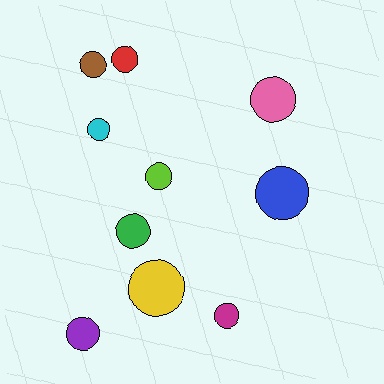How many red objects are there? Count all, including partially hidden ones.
There is 1 red object.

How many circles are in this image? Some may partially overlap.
There are 10 circles.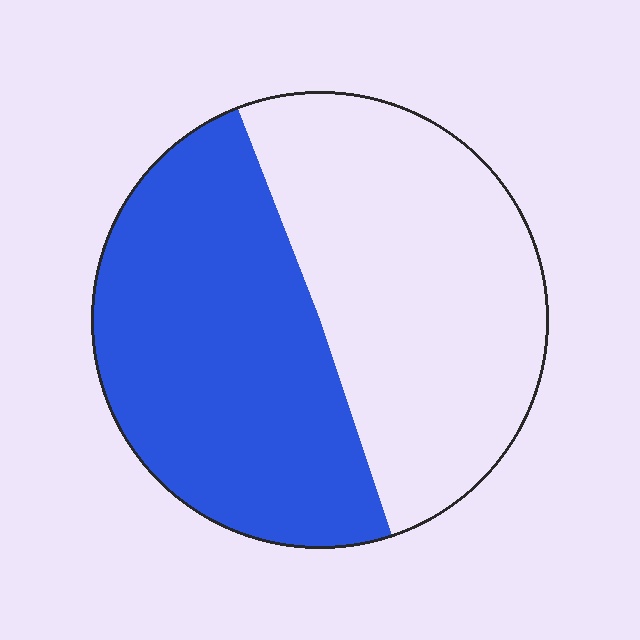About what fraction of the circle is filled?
About one half (1/2).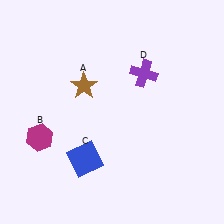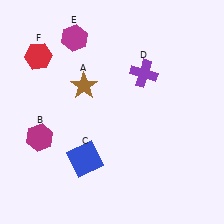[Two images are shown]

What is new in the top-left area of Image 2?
A red hexagon (F) was added in the top-left area of Image 2.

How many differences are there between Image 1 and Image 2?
There are 2 differences between the two images.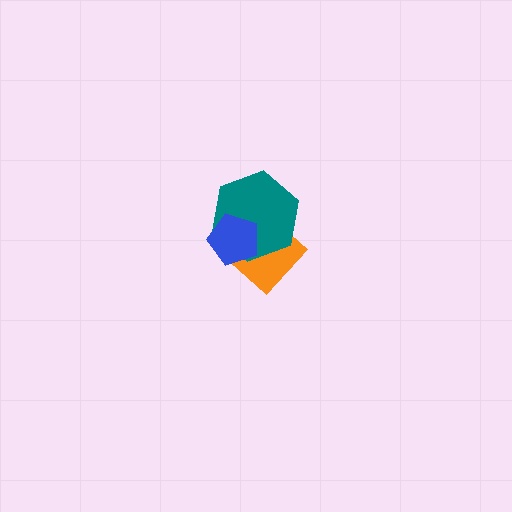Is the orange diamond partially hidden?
Yes, it is partially covered by another shape.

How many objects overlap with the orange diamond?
2 objects overlap with the orange diamond.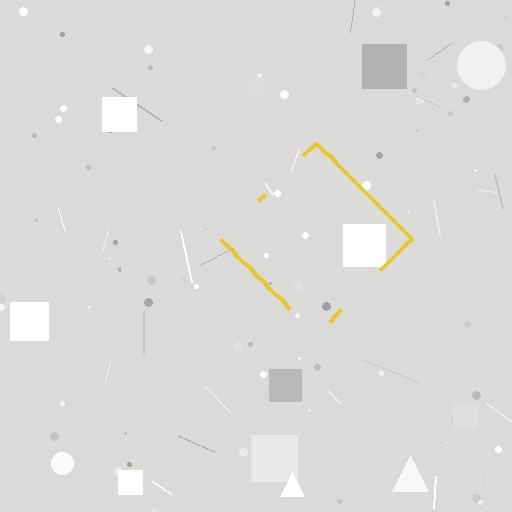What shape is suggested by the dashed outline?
The dashed outline suggests a diamond.